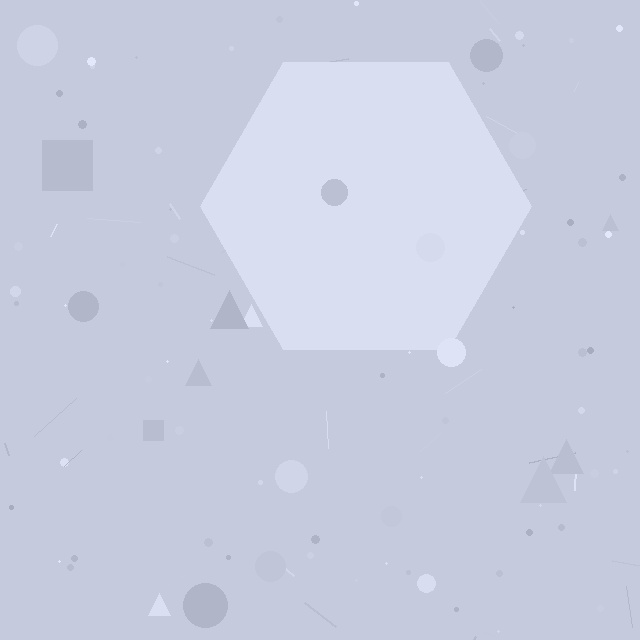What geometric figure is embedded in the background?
A hexagon is embedded in the background.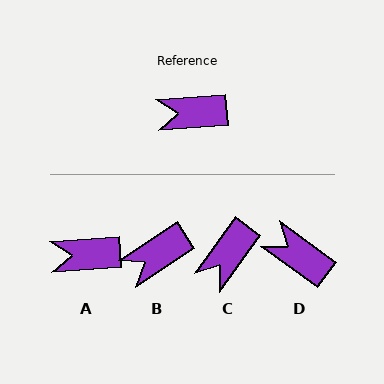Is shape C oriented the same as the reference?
No, it is off by about 50 degrees.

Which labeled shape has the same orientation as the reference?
A.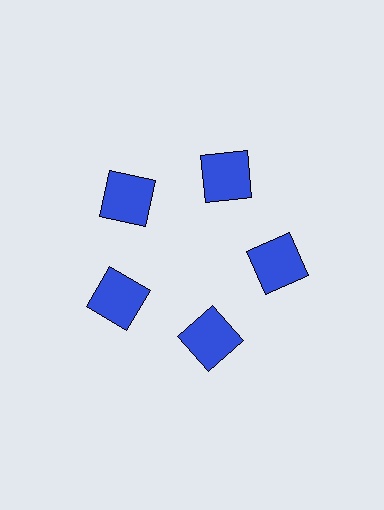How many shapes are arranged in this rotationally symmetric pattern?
There are 5 shapes, arranged in 5 groups of 1.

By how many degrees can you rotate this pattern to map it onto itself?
The pattern maps onto itself every 72 degrees of rotation.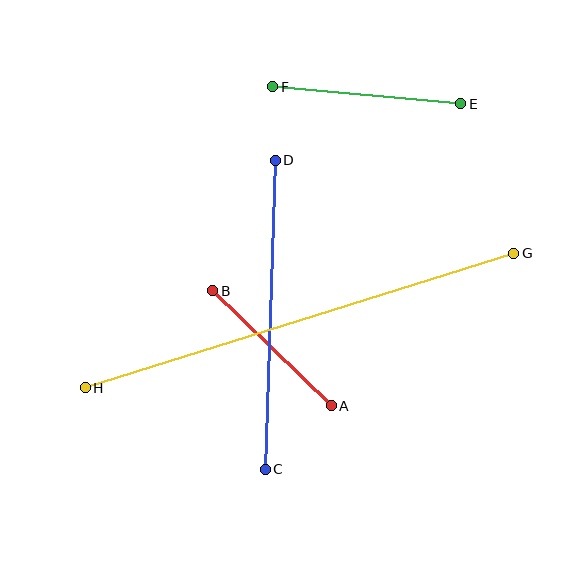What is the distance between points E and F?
The distance is approximately 189 pixels.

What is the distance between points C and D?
The distance is approximately 309 pixels.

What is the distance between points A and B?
The distance is approximately 165 pixels.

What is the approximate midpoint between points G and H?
The midpoint is at approximately (299, 321) pixels.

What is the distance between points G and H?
The distance is approximately 449 pixels.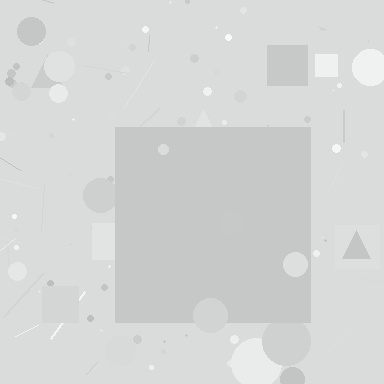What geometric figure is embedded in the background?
A square is embedded in the background.